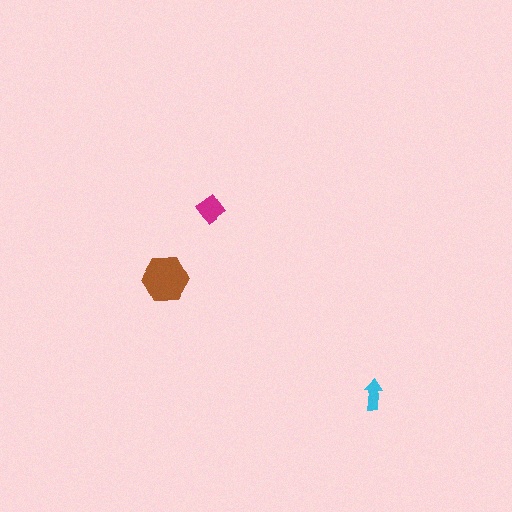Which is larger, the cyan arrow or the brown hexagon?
The brown hexagon.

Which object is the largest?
The brown hexagon.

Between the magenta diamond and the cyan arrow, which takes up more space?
The magenta diamond.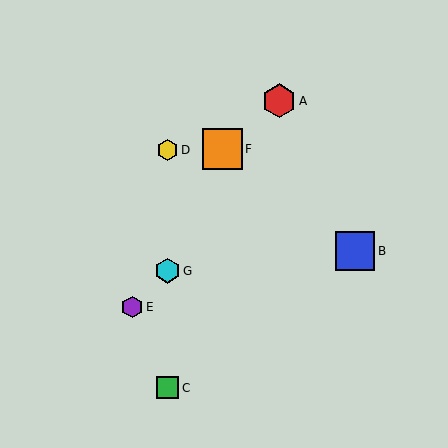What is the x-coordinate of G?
Object G is at x≈167.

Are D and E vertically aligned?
No, D is at x≈167 and E is at x≈132.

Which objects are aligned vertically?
Objects C, D, G are aligned vertically.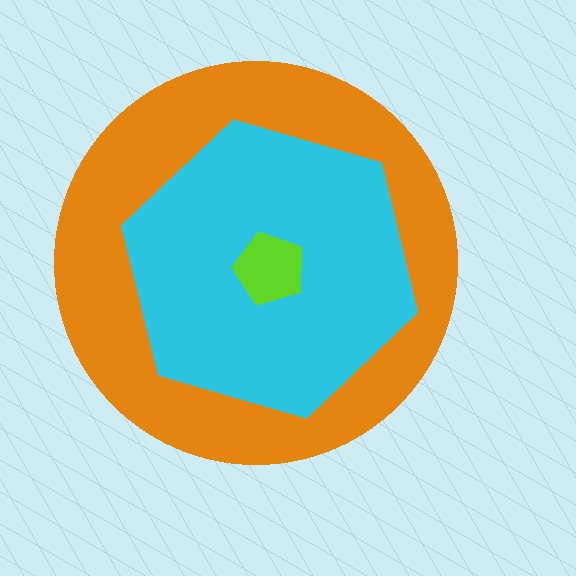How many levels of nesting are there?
3.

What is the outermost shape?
The orange circle.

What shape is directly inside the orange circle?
The cyan hexagon.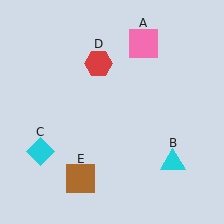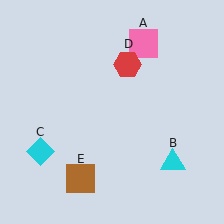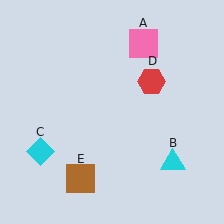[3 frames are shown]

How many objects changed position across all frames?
1 object changed position: red hexagon (object D).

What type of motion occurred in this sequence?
The red hexagon (object D) rotated clockwise around the center of the scene.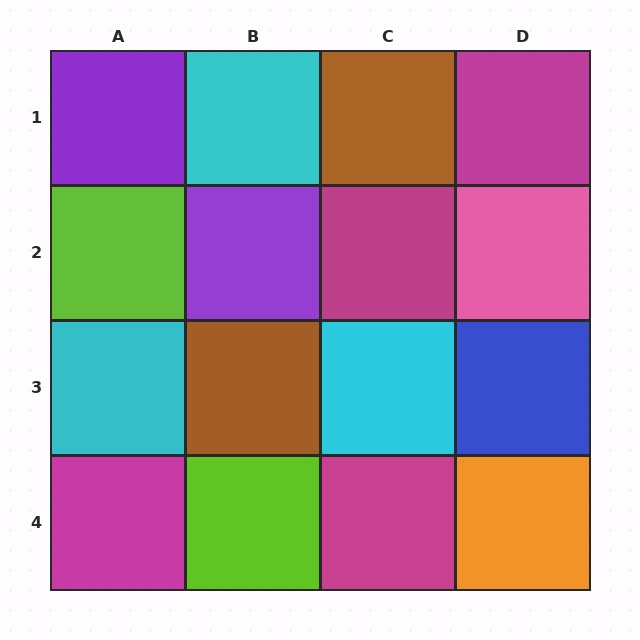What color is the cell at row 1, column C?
Brown.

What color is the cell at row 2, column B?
Purple.